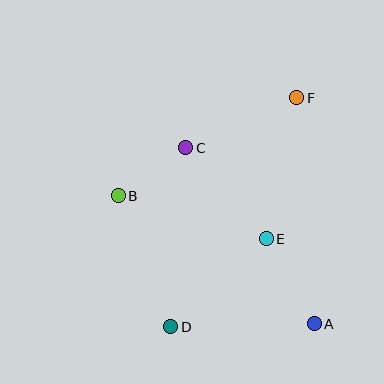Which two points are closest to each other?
Points B and C are closest to each other.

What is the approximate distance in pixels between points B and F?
The distance between B and F is approximately 204 pixels.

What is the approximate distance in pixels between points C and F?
The distance between C and F is approximately 122 pixels.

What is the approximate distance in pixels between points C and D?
The distance between C and D is approximately 180 pixels.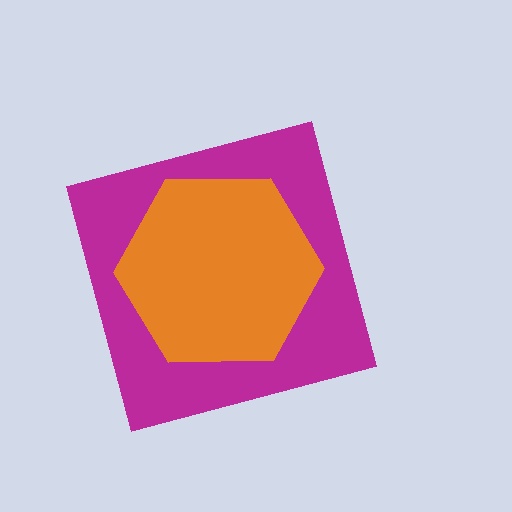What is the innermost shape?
The orange hexagon.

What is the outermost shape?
The magenta square.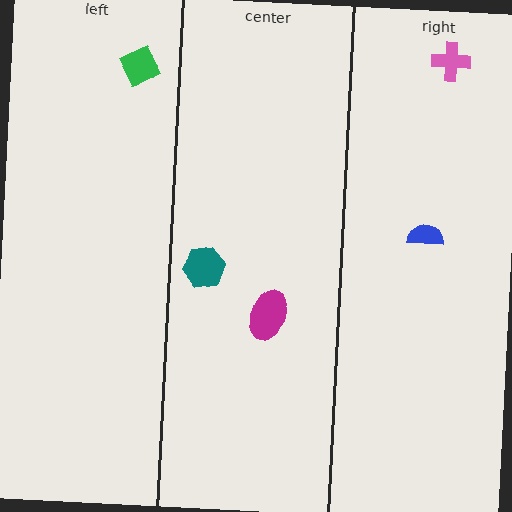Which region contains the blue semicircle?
The right region.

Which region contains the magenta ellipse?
The center region.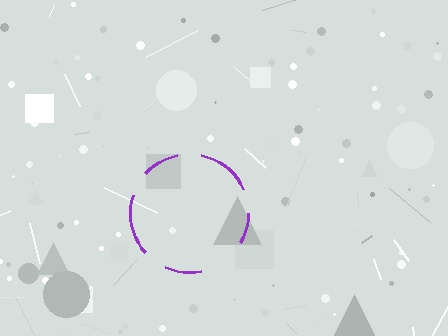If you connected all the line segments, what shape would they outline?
They would outline a circle.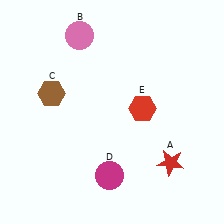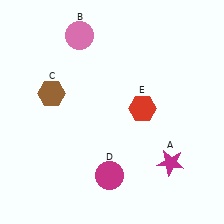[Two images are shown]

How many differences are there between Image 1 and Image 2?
There is 1 difference between the two images.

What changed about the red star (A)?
In Image 1, A is red. In Image 2, it changed to magenta.